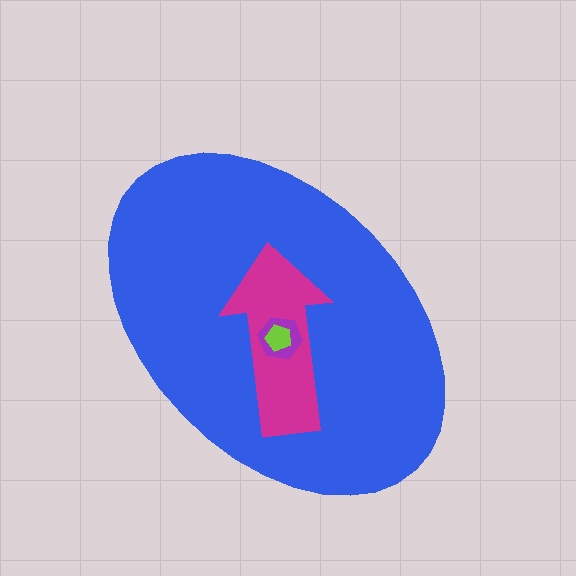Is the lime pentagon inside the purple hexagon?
Yes.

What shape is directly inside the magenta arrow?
The purple hexagon.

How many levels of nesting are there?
4.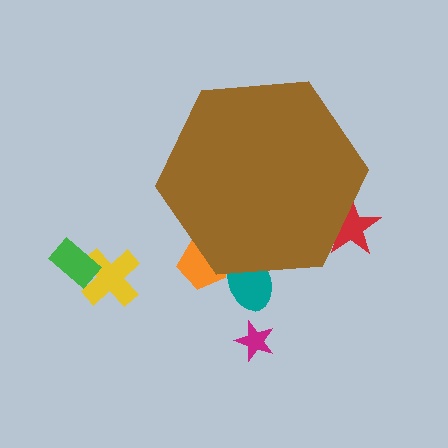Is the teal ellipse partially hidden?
Yes, the teal ellipse is partially hidden behind the brown hexagon.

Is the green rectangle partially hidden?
No, the green rectangle is fully visible.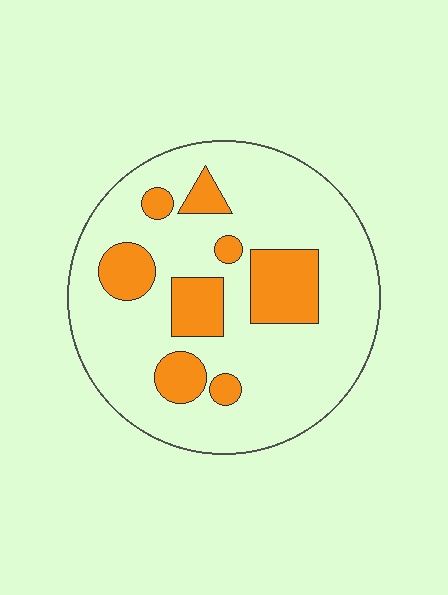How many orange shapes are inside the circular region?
8.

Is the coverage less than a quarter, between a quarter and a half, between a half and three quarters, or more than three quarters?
Less than a quarter.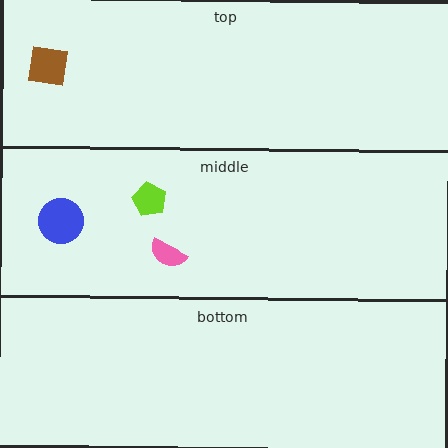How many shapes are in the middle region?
3.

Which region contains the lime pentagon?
The middle region.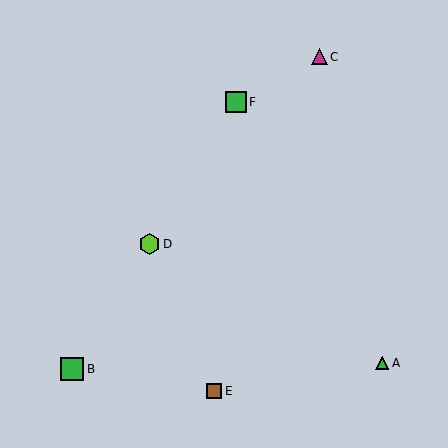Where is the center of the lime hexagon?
The center of the lime hexagon is at (149, 244).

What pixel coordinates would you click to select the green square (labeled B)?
Click at (72, 369) to select the green square B.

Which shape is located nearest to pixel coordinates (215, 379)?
The brown square (labeled E) at (214, 391) is nearest to that location.